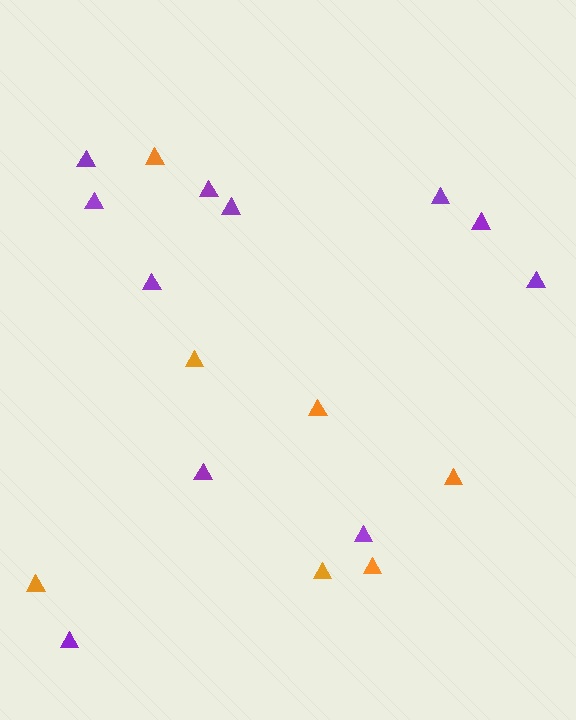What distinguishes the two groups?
There are 2 groups: one group of orange triangles (7) and one group of purple triangles (11).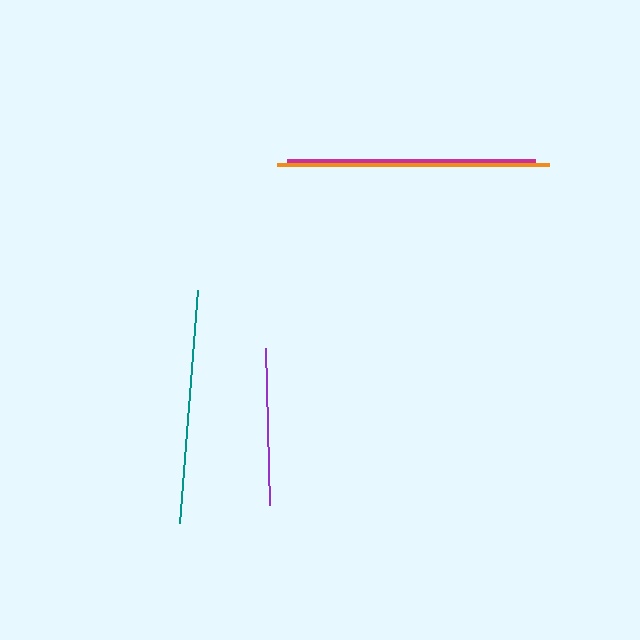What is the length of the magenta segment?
The magenta segment is approximately 248 pixels long.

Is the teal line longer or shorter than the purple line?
The teal line is longer than the purple line.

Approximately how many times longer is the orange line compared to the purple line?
The orange line is approximately 1.7 times the length of the purple line.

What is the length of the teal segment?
The teal segment is approximately 234 pixels long.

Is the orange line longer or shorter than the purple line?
The orange line is longer than the purple line.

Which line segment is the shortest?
The purple line is the shortest at approximately 157 pixels.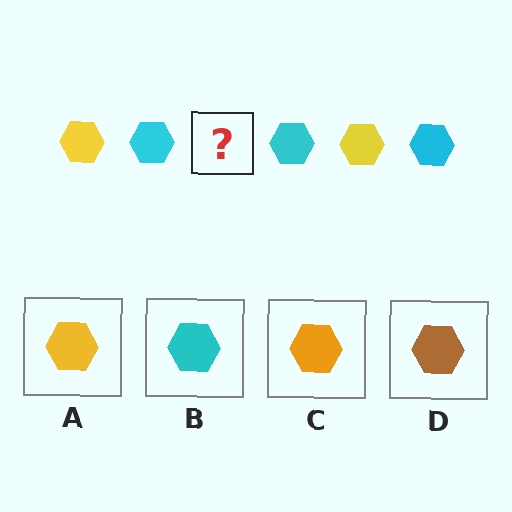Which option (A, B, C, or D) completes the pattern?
A.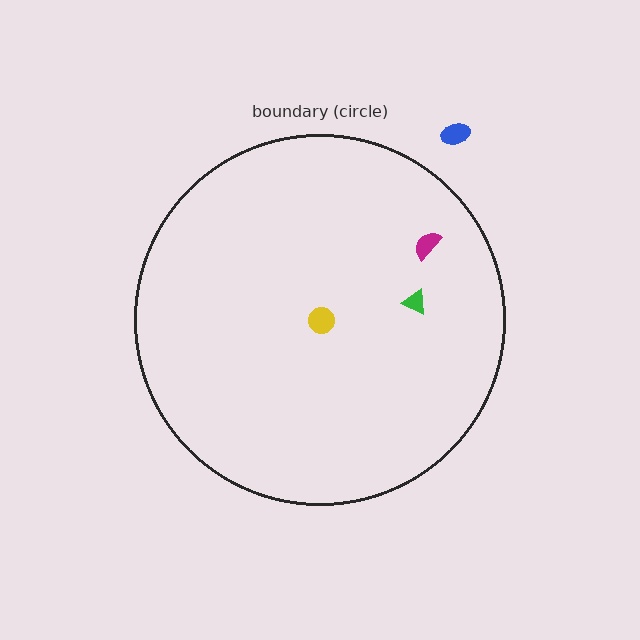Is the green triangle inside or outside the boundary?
Inside.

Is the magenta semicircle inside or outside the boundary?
Inside.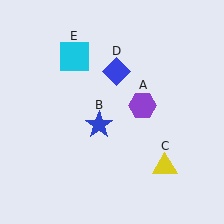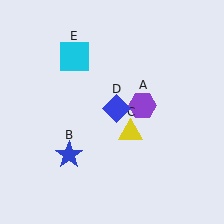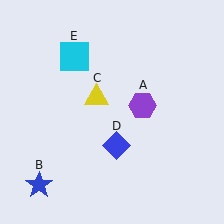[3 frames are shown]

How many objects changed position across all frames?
3 objects changed position: blue star (object B), yellow triangle (object C), blue diamond (object D).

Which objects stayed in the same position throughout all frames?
Purple hexagon (object A) and cyan square (object E) remained stationary.